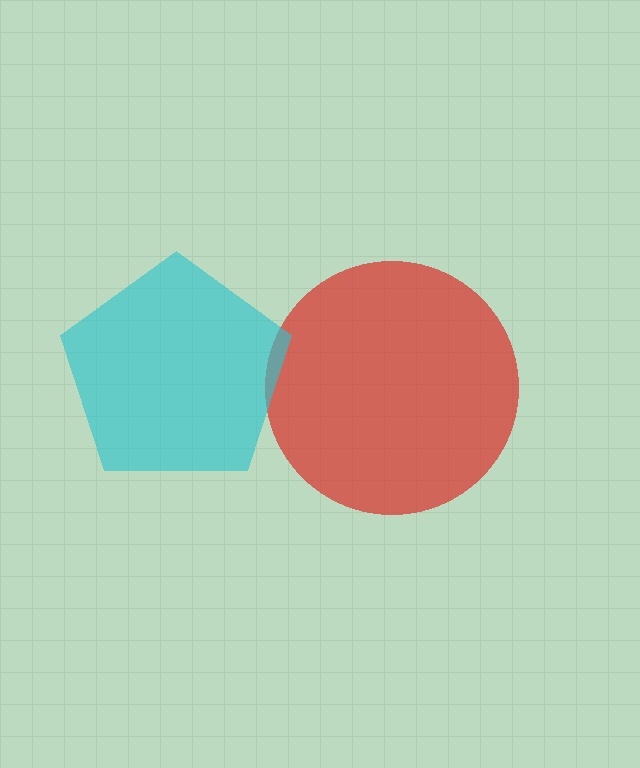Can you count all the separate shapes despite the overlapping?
Yes, there are 2 separate shapes.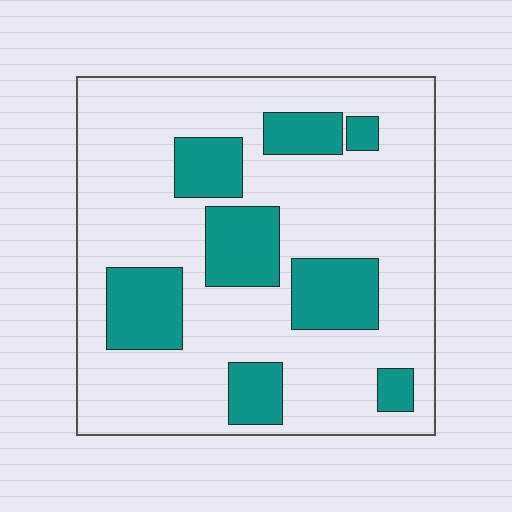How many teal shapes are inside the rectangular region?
8.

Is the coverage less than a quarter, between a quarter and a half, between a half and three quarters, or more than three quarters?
Between a quarter and a half.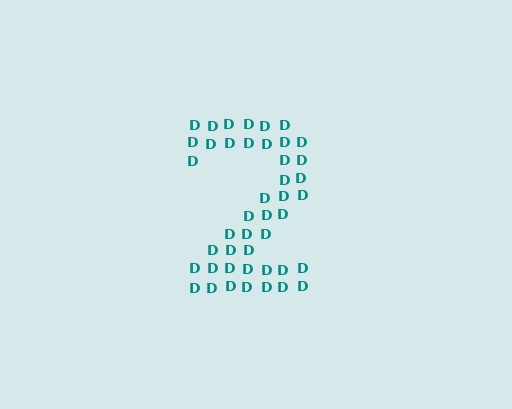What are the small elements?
The small elements are letter D's.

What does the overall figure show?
The overall figure shows the digit 2.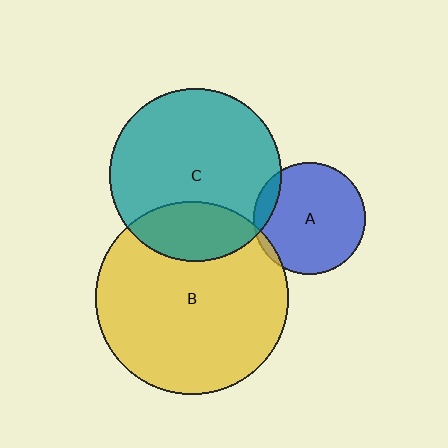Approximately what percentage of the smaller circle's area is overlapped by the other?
Approximately 5%.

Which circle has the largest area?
Circle B (yellow).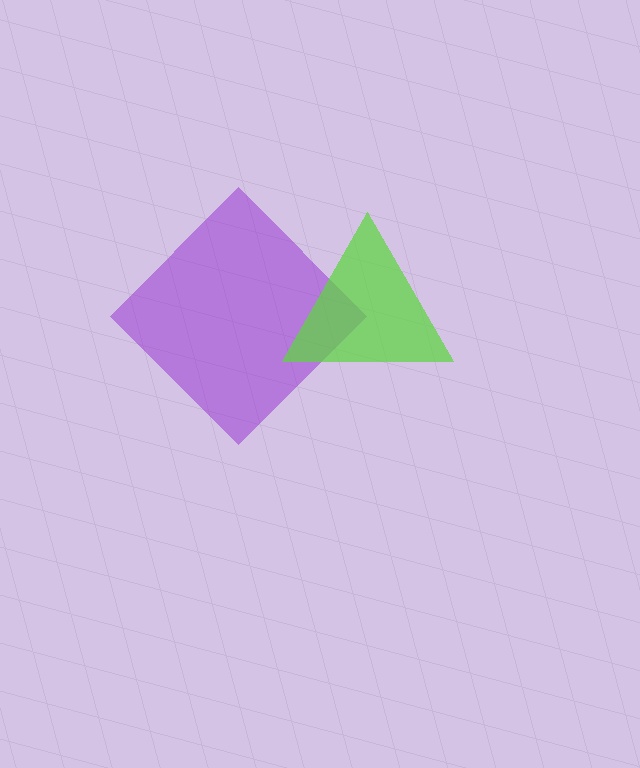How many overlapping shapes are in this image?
There are 2 overlapping shapes in the image.